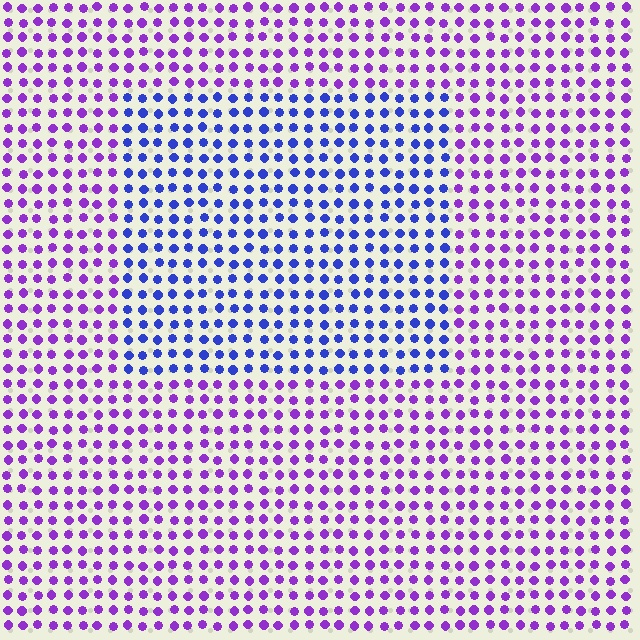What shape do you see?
I see a rectangle.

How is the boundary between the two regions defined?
The boundary is defined purely by a slight shift in hue (about 44 degrees). Spacing, size, and orientation are identical on both sides.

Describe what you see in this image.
The image is filled with small purple elements in a uniform arrangement. A rectangle-shaped region is visible where the elements are tinted to a slightly different hue, forming a subtle color boundary.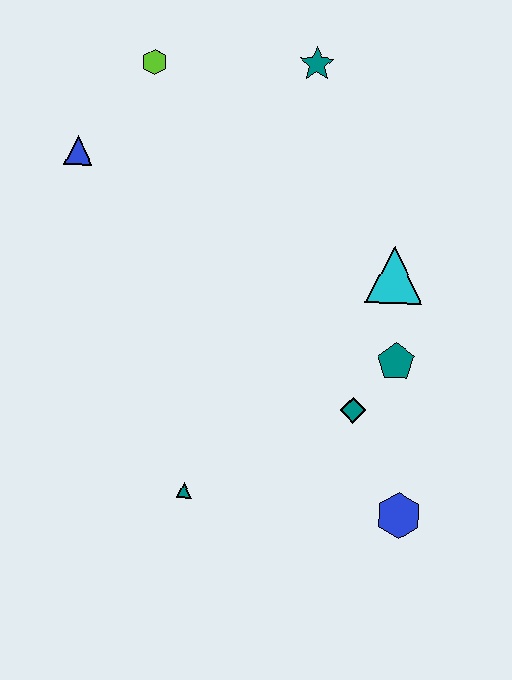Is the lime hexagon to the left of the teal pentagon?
Yes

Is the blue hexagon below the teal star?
Yes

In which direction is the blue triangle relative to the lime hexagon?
The blue triangle is below the lime hexagon.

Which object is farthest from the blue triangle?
The blue hexagon is farthest from the blue triangle.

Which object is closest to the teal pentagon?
The teal diamond is closest to the teal pentagon.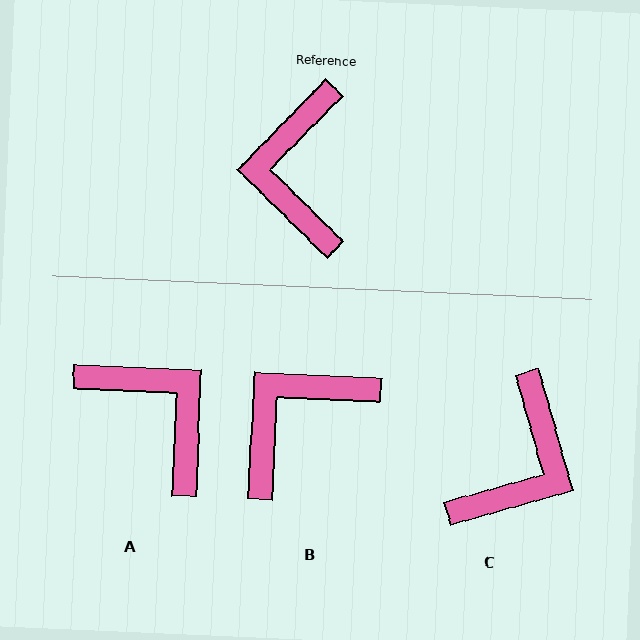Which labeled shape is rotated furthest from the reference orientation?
C, about 150 degrees away.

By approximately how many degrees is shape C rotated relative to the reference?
Approximately 150 degrees counter-clockwise.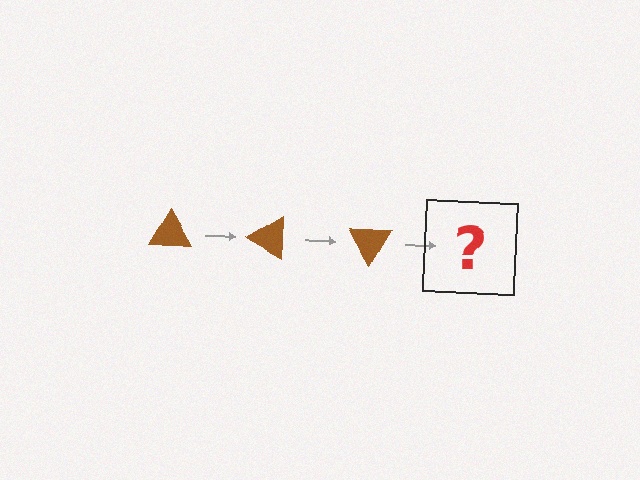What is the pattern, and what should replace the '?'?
The pattern is that the triangle rotates 30 degrees each step. The '?' should be a brown triangle rotated 90 degrees.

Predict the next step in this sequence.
The next step is a brown triangle rotated 90 degrees.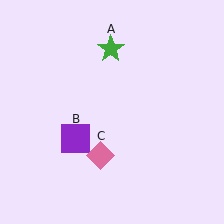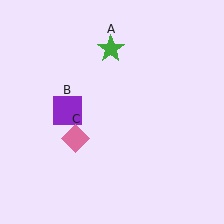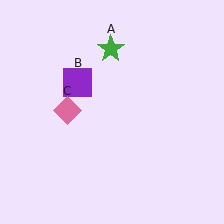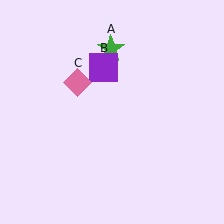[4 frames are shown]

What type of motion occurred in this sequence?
The purple square (object B), pink diamond (object C) rotated clockwise around the center of the scene.